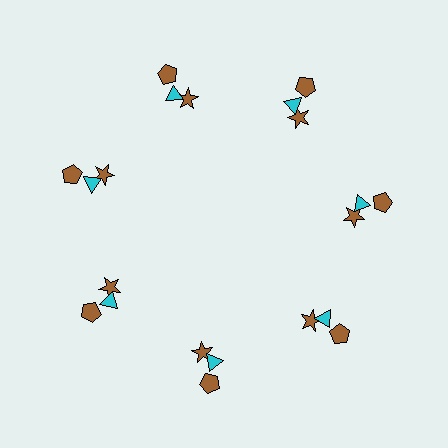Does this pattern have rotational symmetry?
Yes, this pattern has 7-fold rotational symmetry. It looks the same after rotating 51 degrees around the center.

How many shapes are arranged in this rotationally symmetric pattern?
There are 21 shapes, arranged in 7 groups of 3.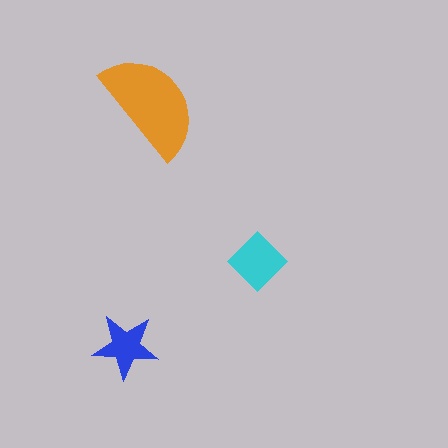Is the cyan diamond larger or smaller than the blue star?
Larger.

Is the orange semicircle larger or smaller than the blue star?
Larger.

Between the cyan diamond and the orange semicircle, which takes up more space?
The orange semicircle.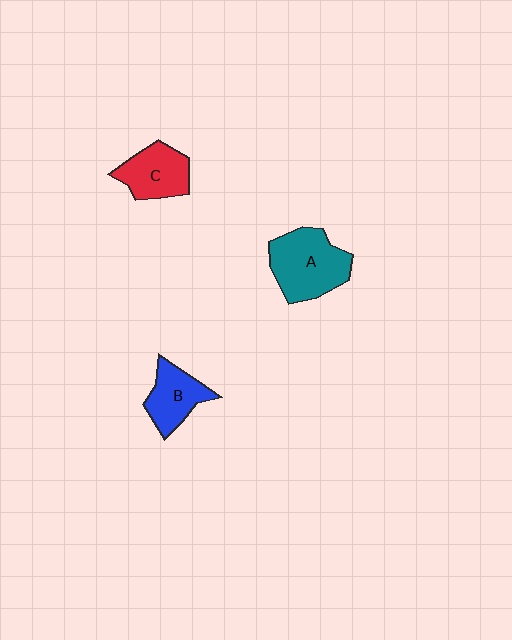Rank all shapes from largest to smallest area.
From largest to smallest: A (teal), C (red), B (blue).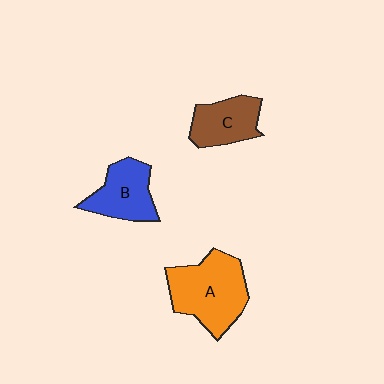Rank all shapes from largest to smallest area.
From largest to smallest: A (orange), B (blue), C (brown).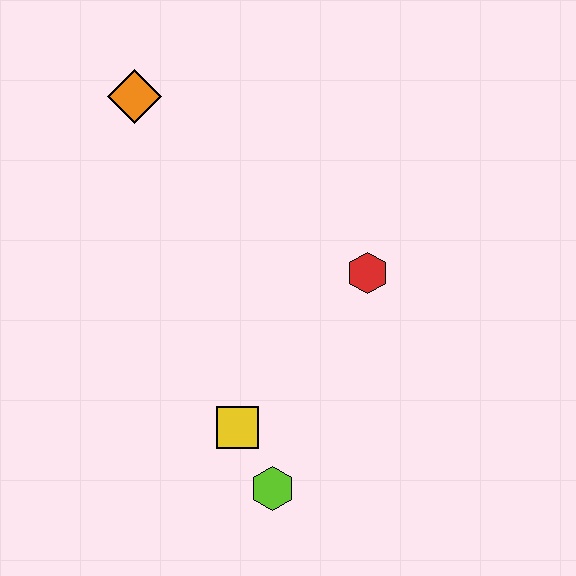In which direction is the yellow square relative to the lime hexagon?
The yellow square is above the lime hexagon.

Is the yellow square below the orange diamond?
Yes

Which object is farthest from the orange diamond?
The lime hexagon is farthest from the orange diamond.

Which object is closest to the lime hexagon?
The yellow square is closest to the lime hexagon.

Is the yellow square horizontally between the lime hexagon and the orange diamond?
Yes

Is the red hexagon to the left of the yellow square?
No